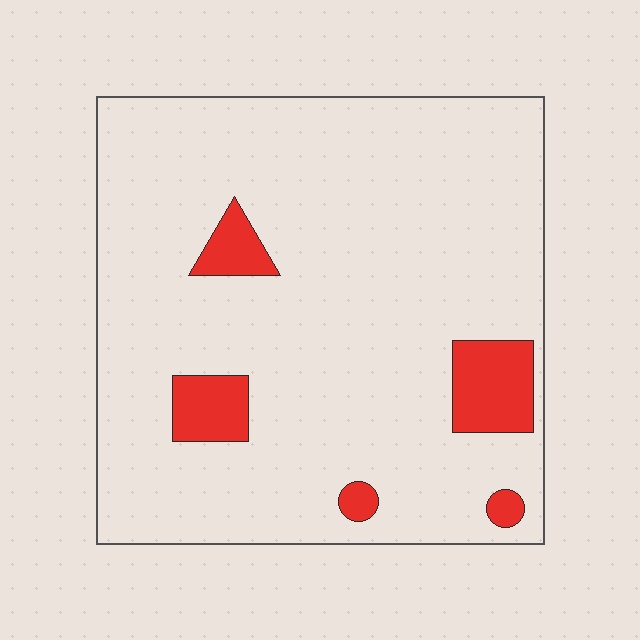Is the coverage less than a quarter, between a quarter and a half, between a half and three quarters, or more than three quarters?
Less than a quarter.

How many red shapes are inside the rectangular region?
5.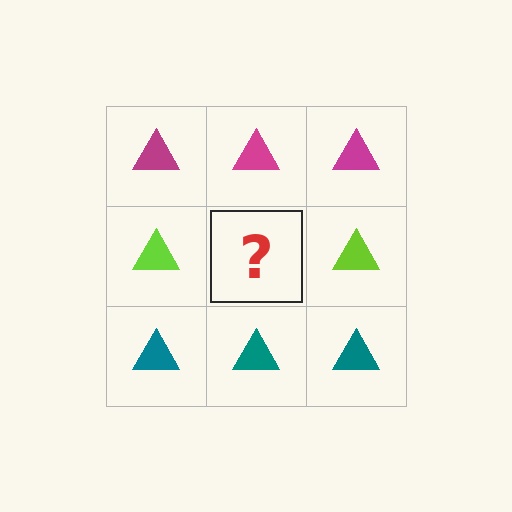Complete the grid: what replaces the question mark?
The question mark should be replaced with a lime triangle.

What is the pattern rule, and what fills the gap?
The rule is that each row has a consistent color. The gap should be filled with a lime triangle.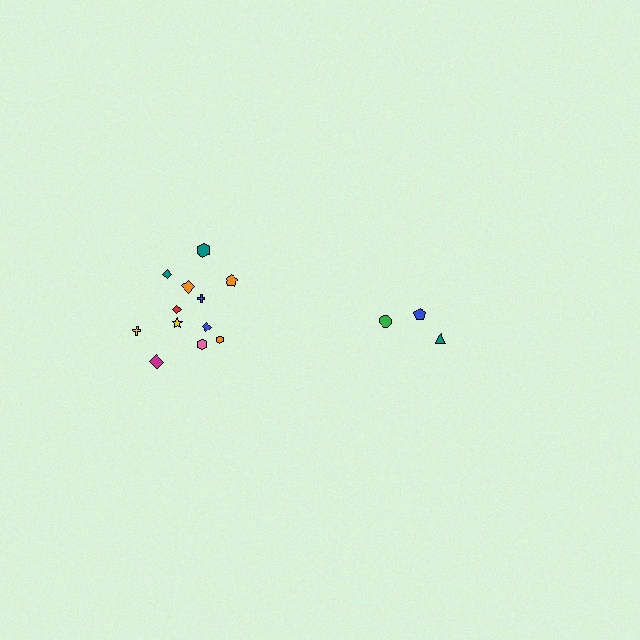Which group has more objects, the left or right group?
The left group.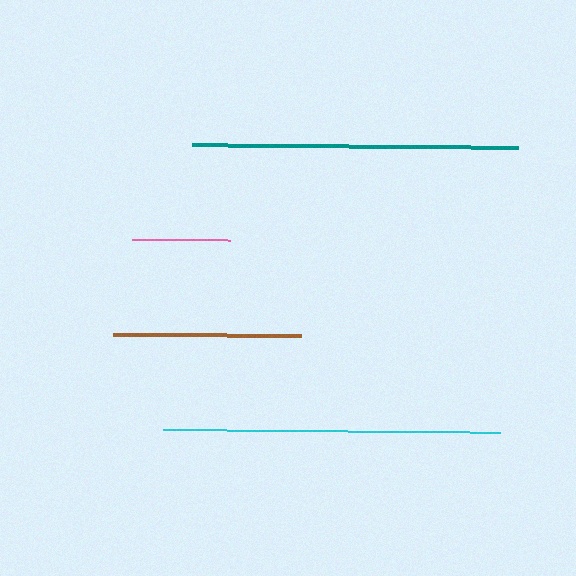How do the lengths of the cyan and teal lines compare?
The cyan and teal lines are approximately the same length.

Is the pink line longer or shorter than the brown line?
The brown line is longer than the pink line.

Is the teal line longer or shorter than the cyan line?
The cyan line is longer than the teal line.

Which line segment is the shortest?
The pink line is the shortest at approximately 98 pixels.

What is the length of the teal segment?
The teal segment is approximately 326 pixels long.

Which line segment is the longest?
The cyan line is the longest at approximately 337 pixels.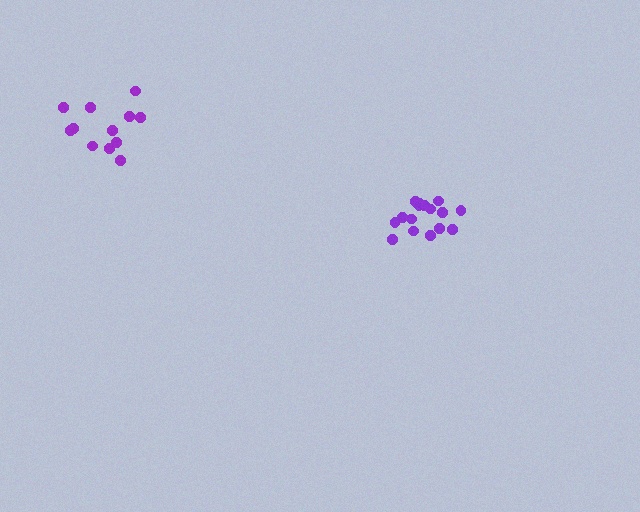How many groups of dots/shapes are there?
There are 2 groups.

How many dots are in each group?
Group 1: 12 dots, Group 2: 16 dots (28 total).